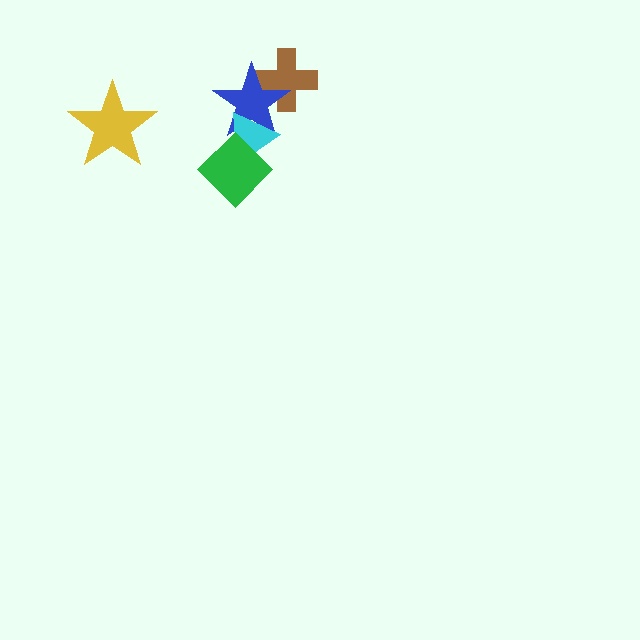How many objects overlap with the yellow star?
0 objects overlap with the yellow star.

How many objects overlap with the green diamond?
2 objects overlap with the green diamond.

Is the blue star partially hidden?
Yes, it is partially covered by another shape.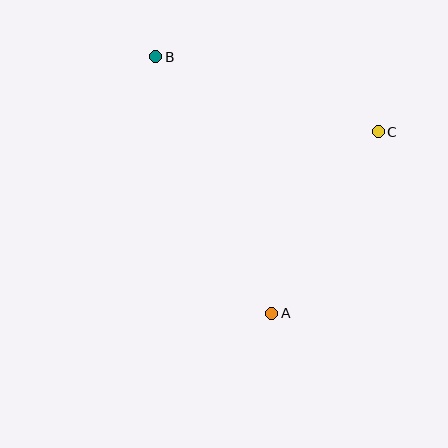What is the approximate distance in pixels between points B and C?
The distance between B and C is approximately 234 pixels.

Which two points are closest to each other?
Points A and C are closest to each other.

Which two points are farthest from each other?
Points A and B are farthest from each other.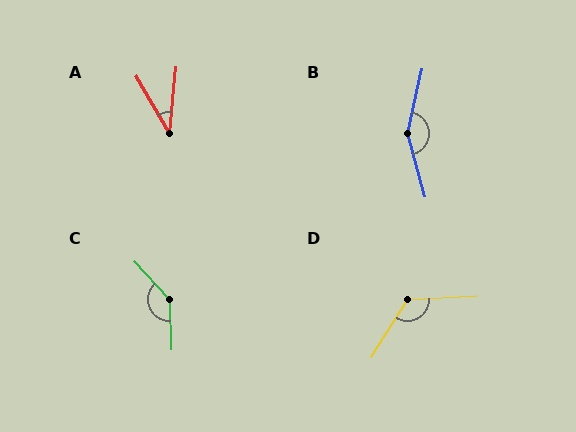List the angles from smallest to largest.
A (36°), D (125°), C (140°), B (152°).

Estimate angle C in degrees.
Approximately 140 degrees.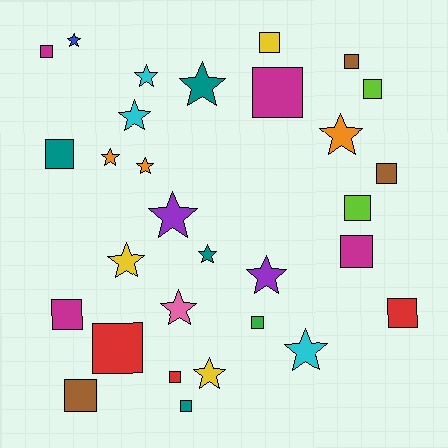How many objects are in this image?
There are 30 objects.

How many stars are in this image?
There are 14 stars.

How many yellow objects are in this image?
There are 3 yellow objects.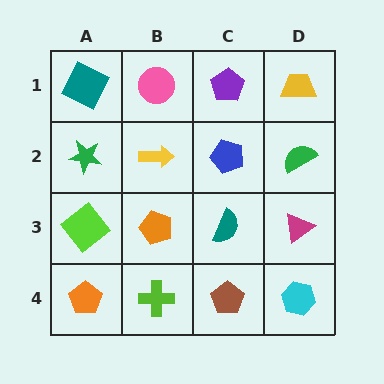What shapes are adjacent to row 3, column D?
A green semicircle (row 2, column D), a cyan hexagon (row 4, column D), a teal semicircle (row 3, column C).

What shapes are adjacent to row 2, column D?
A yellow trapezoid (row 1, column D), a magenta triangle (row 3, column D), a blue pentagon (row 2, column C).